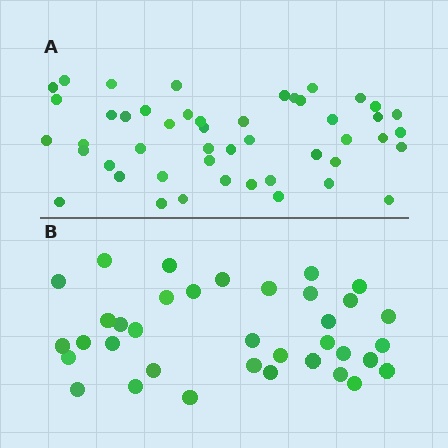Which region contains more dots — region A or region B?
Region A (the top region) has more dots.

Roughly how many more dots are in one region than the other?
Region A has roughly 12 or so more dots than region B.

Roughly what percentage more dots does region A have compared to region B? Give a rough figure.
About 35% more.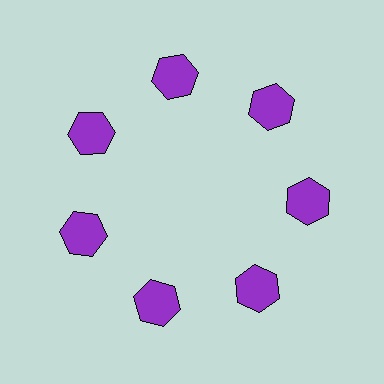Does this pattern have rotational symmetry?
Yes, this pattern has 7-fold rotational symmetry. It looks the same after rotating 51 degrees around the center.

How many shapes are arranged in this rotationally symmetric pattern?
There are 7 shapes, arranged in 7 groups of 1.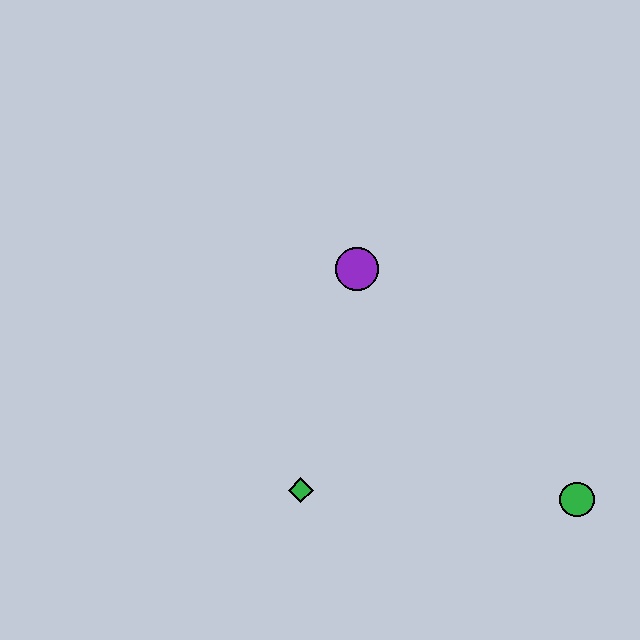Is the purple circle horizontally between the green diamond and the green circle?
Yes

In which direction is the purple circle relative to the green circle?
The purple circle is above the green circle.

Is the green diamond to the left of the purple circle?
Yes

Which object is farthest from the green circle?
The purple circle is farthest from the green circle.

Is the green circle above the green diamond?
No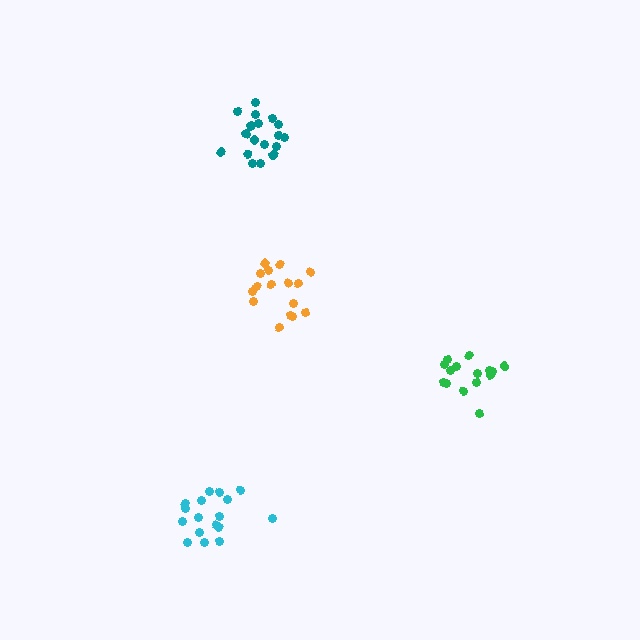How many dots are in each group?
Group 1: 17 dots, Group 2: 17 dots, Group 3: 20 dots, Group 4: 15 dots (69 total).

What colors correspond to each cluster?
The clusters are colored: orange, cyan, teal, green.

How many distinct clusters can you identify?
There are 4 distinct clusters.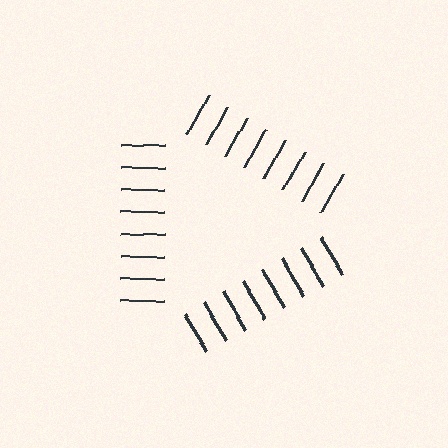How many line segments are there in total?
24 — 8 along each of the 3 edges.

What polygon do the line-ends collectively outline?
An illusory triangle — the line segments terminate on its edges but no continuous stroke is drawn.